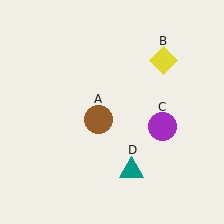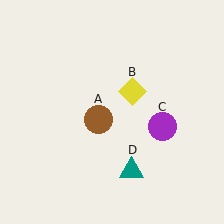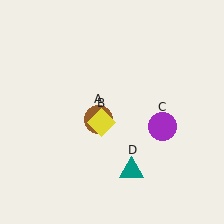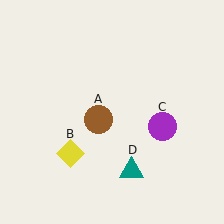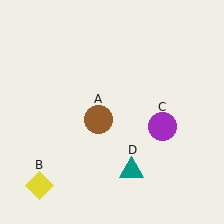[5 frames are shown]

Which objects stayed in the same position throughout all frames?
Brown circle (object A) and purple circle (object C) and teal triangle (object D) remained stationary.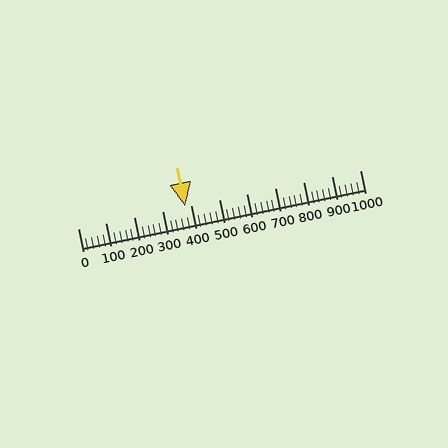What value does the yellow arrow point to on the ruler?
The yellow arrow points to approximately 380.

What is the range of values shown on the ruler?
The ruler shows values from 0 to 1000.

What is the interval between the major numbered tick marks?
The major tick marks are spaced 100 units apart.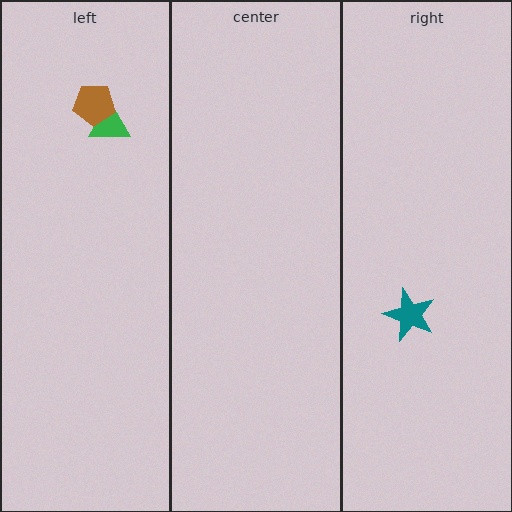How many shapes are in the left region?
2.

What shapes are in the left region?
The green triangle, the brown pentagon.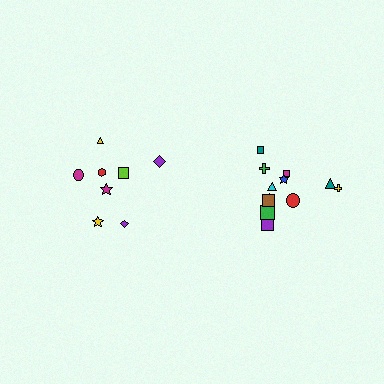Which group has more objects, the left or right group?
The right group.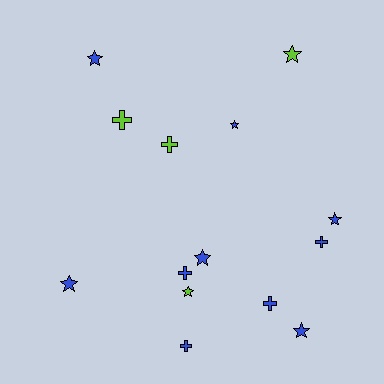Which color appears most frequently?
Blue, with 10 objects.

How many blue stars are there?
There are 6 blue stars.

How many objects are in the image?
There are 14 objects.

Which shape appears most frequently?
Star, with 8 objects.